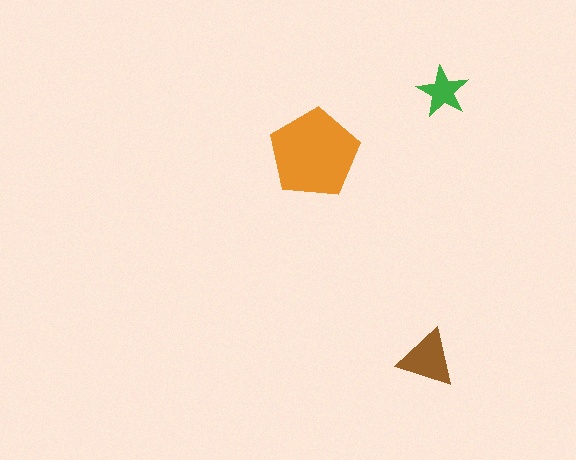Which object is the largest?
The orange pentagon.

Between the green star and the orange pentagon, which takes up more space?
The orange pentagon.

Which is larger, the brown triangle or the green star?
The brown triangle.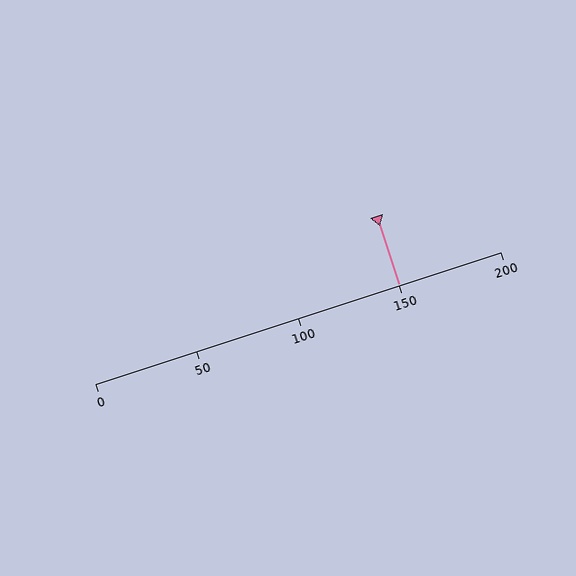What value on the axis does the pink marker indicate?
The marker indicates approximately 150.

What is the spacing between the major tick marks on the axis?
The major ticks are spaced 50 apart.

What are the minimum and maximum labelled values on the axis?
The axis runs from 0 to 200.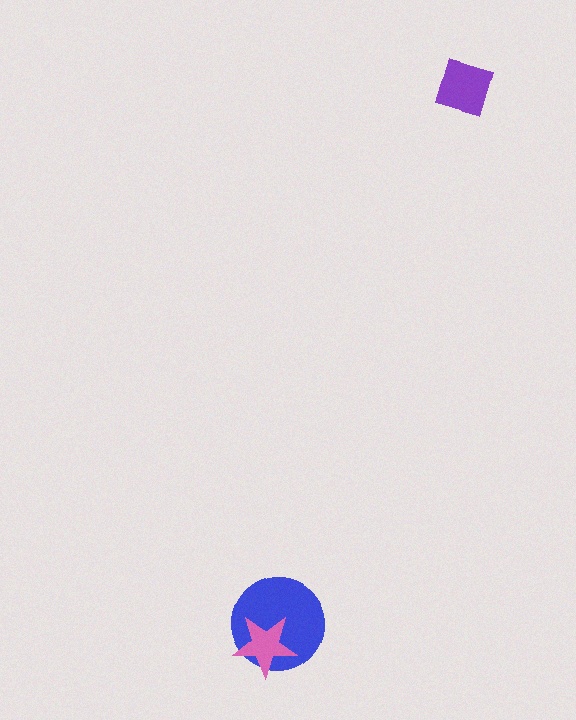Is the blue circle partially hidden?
Yes, it is partially covered by another shape.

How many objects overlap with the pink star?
1 object overlaps with the pink star.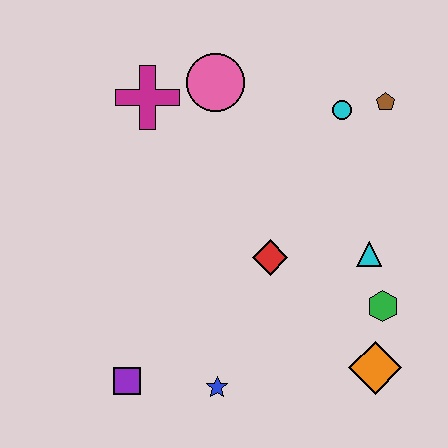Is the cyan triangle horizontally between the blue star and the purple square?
No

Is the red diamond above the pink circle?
No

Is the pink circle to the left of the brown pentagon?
Yes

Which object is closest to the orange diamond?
The green hexagon is closest to the orange diamond.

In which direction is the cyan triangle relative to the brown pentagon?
The cyan triangle is below the brown pentagon.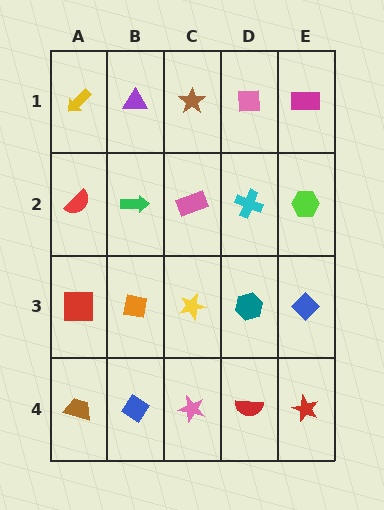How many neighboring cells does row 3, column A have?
3.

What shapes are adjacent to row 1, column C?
A pink rectangle (row 2, column C), a purple triangle (row 1, column B), a pink square (row 1, column D).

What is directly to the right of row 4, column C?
A red semicircle.